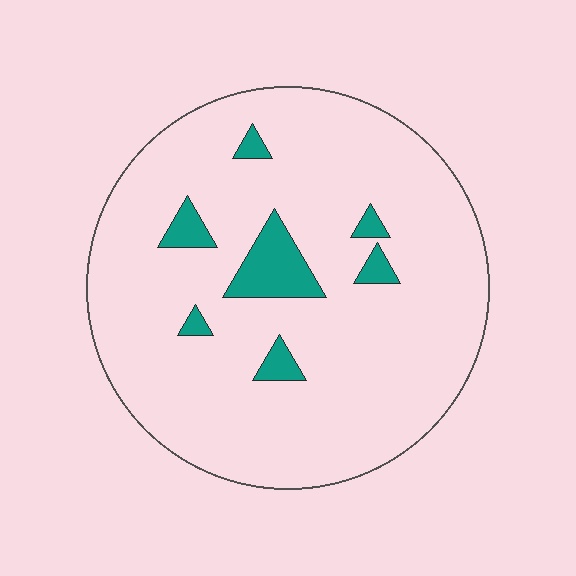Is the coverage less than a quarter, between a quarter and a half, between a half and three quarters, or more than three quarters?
Less than a quarter.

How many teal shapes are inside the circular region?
7.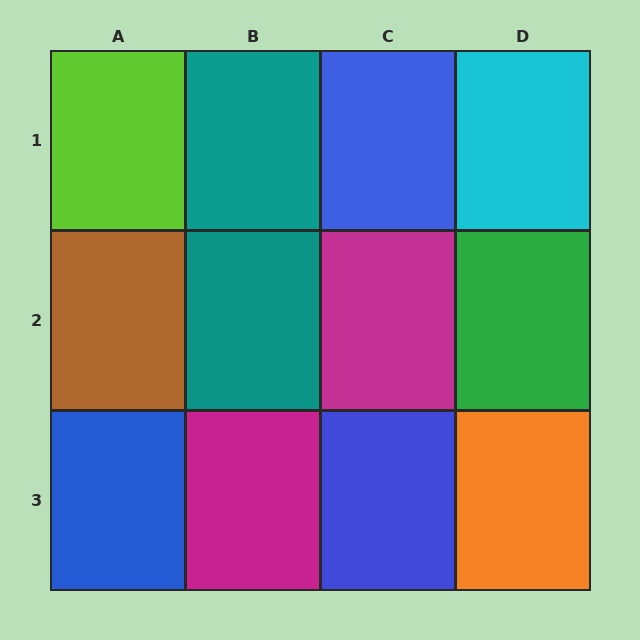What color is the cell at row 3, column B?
Magenta.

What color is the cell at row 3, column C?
Blue.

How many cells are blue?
3 cells are blue.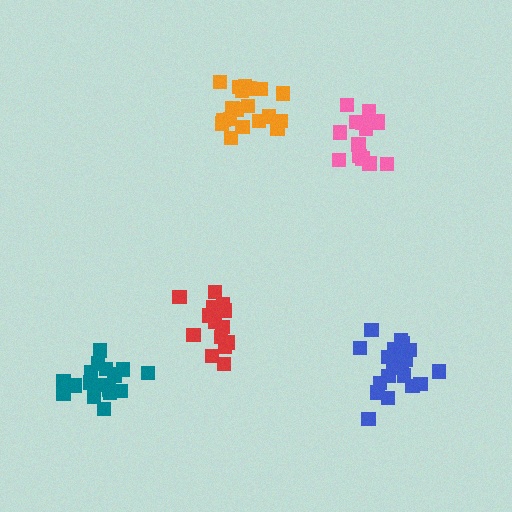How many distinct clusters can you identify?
There are 5 distinct clusters.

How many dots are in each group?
Group 1: 16 dots, Group 2: 14 dots, Group 3: 19 dots, Group 4: 20 dots, Group 5: 19 dots (88 total).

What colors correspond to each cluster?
The clusters are colored: red, pink, teal, blue, orange.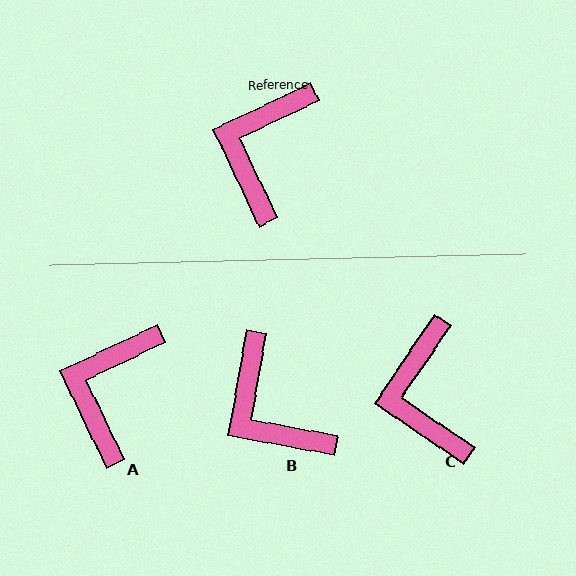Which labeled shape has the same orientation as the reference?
A.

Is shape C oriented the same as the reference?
No, it is off by about 30 degrees.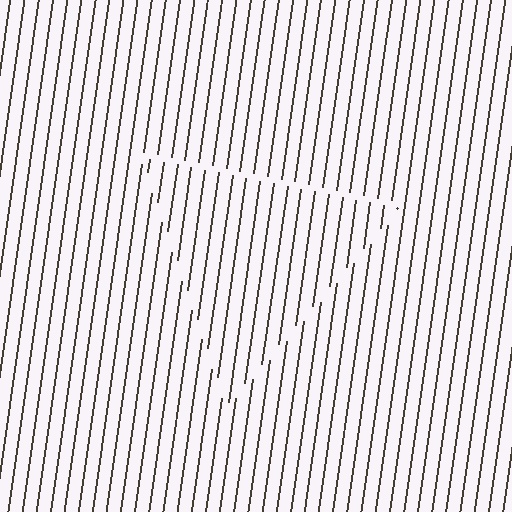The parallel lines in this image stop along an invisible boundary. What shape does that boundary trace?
An illusory triangle. The interior of the shape contains the same grating, shifted by half a period — the contour is defined by the phase discontinuity where line-ends from the inner and outer gratings abut.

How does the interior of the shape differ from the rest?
The interior of the shape contains the same grating, shifted by half a period — the contour is defined by the phase discontinuity where line-ends from the inner and outer gratings abut.